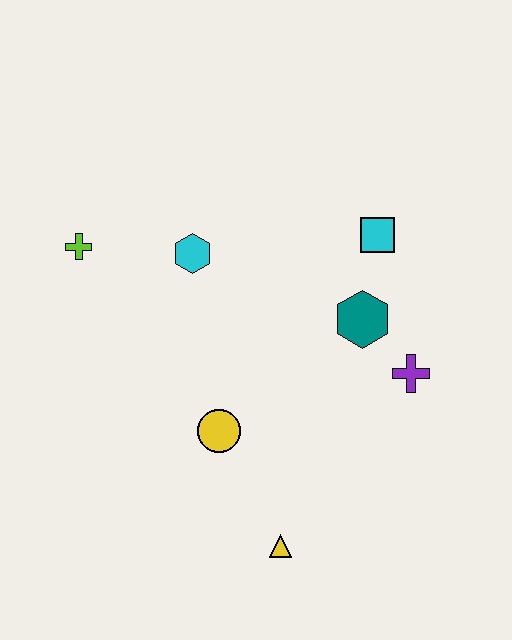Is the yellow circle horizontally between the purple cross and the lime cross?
Yes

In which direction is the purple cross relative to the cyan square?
The purple cross is below the cyan square.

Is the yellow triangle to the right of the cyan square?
No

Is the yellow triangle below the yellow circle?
Yes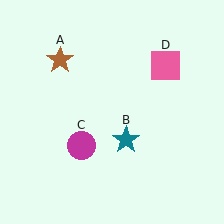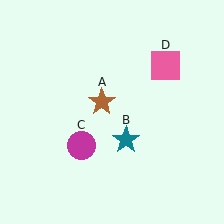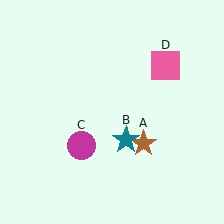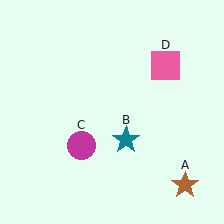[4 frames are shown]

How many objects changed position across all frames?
1 object changed position: brown star (object A).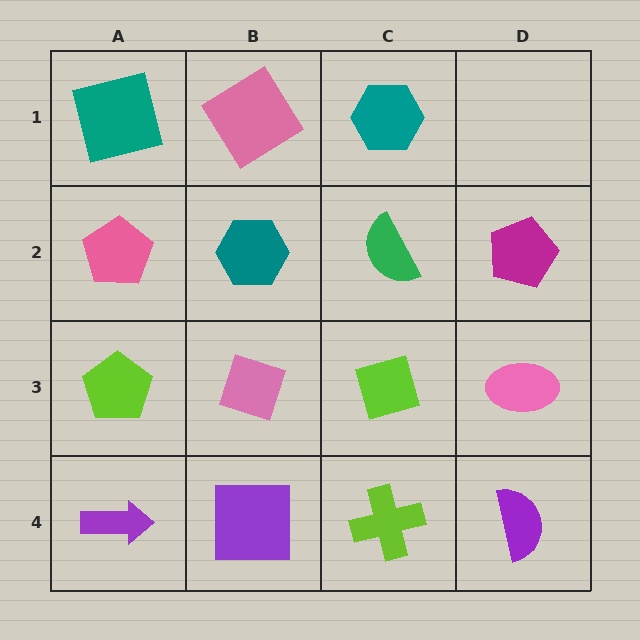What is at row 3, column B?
A pink diamond.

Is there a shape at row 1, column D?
No, that cell is empty.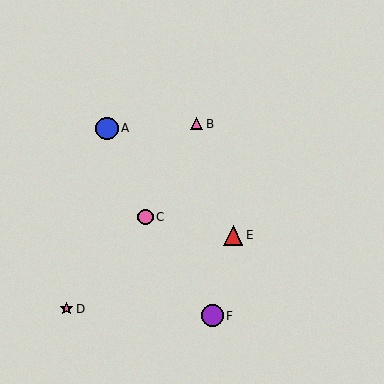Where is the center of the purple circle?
The center of the purple circle is at (213, 316).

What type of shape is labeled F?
Shape F is a purple circle.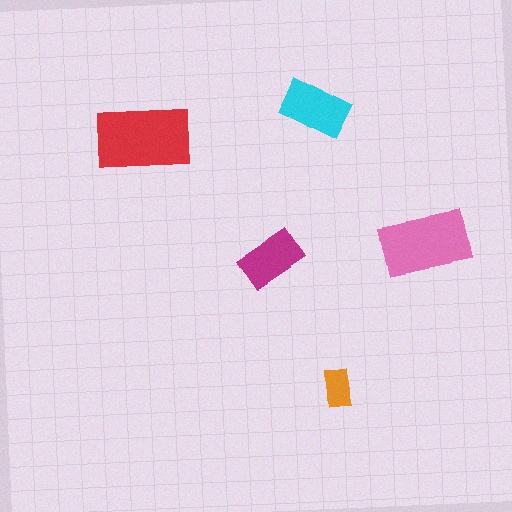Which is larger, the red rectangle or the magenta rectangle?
The red one.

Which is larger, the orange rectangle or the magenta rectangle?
The magenta one.